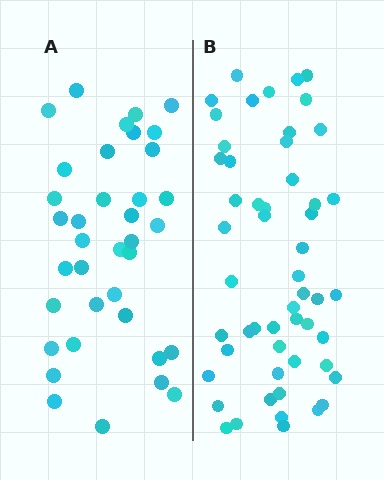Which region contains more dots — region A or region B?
Region B (the right region) has more dots.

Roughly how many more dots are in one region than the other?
Region B has approximately 15 more dots than region A.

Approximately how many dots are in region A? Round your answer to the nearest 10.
About 40 dots. (The exact count is 37, which rounds to 40.)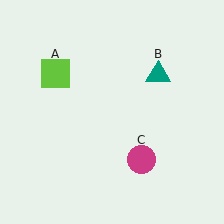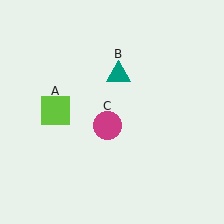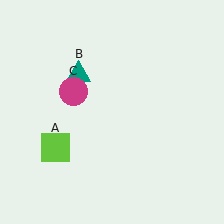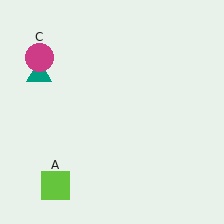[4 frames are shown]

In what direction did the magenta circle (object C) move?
The magenta circle (object C) moved up and to the left.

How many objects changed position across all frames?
3 objects changed position: lime square (object A), teal triangle (object B), magenta circle (object C).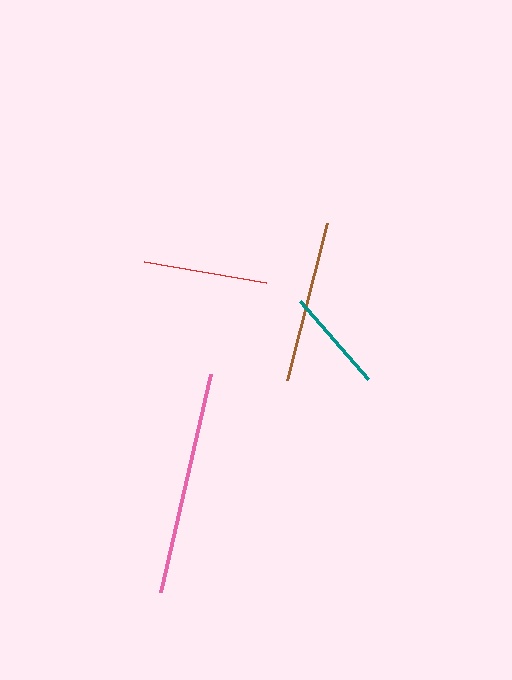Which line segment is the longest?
The pink line is the longest at approximately 225 pixels.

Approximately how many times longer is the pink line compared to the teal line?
The pink line is approximately 2.2 times the length of the teal line.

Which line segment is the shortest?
The teal line is the shortest at approximately 103 pixels.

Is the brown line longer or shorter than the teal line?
The brown line is longer than the teal line.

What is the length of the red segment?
The red segment is approximately 123 pixels long.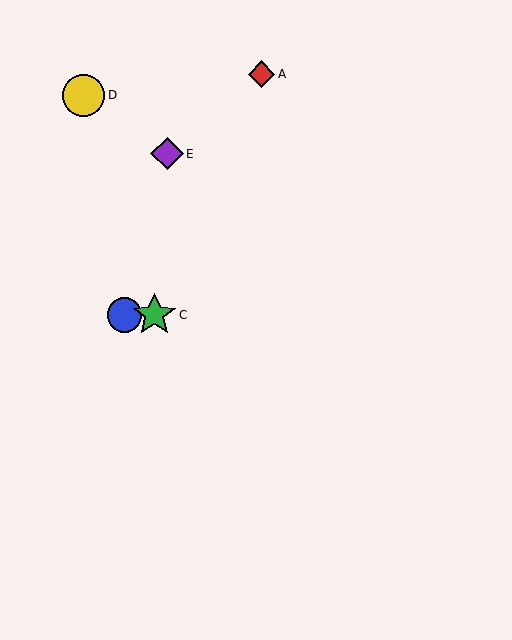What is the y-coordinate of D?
Object D is at y≈95.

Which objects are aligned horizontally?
Objects B, C are aligned horizontally.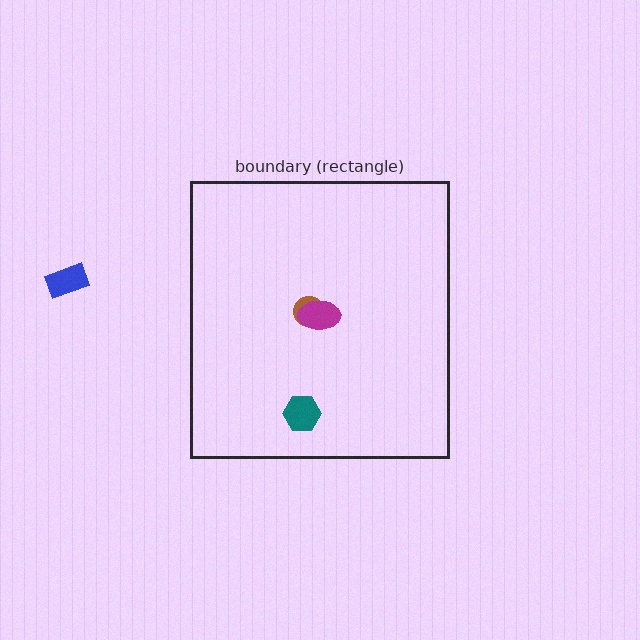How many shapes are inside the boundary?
3 inside, 1 outside.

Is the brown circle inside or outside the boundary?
Inside.